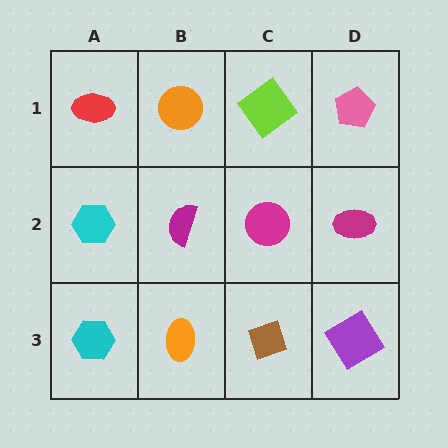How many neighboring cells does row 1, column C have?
3.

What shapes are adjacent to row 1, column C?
A magenta circle (row 2, column C), an orange circle (row 1, column B), a pink pentagon (row 1, column D).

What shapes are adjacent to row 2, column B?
An orange circle (row 1, column B), an orange ellipse (row 3, column B), a cyan hexagon (row 2, column A), a magenta circle (row 2, column C).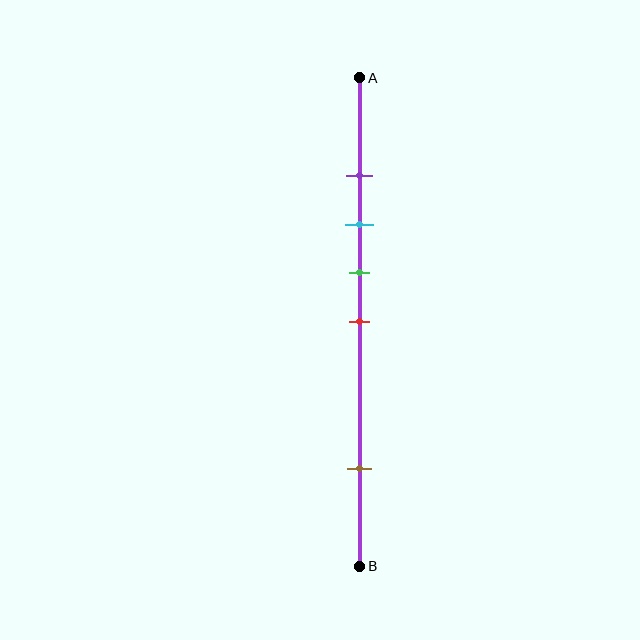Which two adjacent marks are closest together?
The purple and cyan marks are the closest adjacent pair.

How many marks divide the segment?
There are 5 marks dividing the segment.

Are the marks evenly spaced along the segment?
No, the marks are not evenly spaced.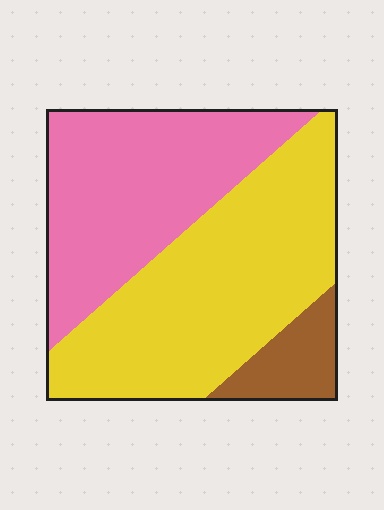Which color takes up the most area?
Yellow, at roughly 50%.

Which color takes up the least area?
Brown, at roughly 10%.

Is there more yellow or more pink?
Yellow.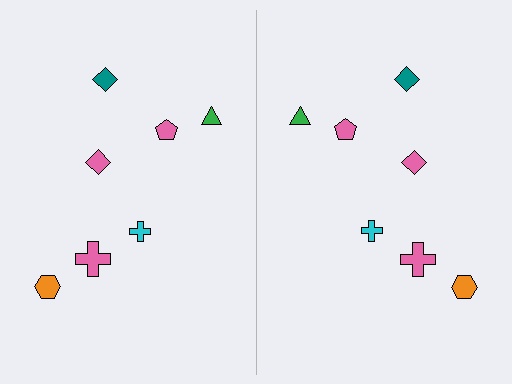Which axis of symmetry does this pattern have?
The pattern has a vertical axis of symmetry running through the center of the image.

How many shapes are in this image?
There are 14 shapes in this image.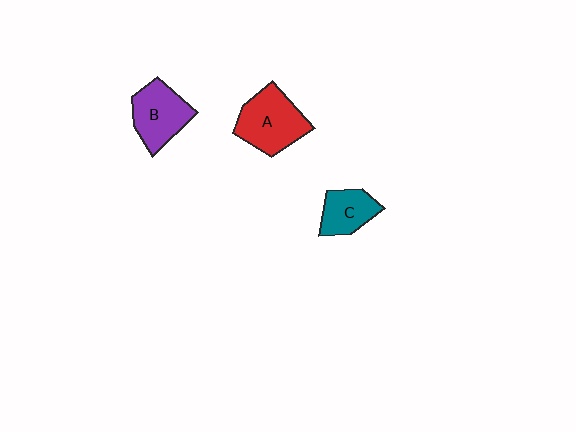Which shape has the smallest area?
Shape C (teal).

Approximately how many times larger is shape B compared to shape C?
Approximately 1.4 times.